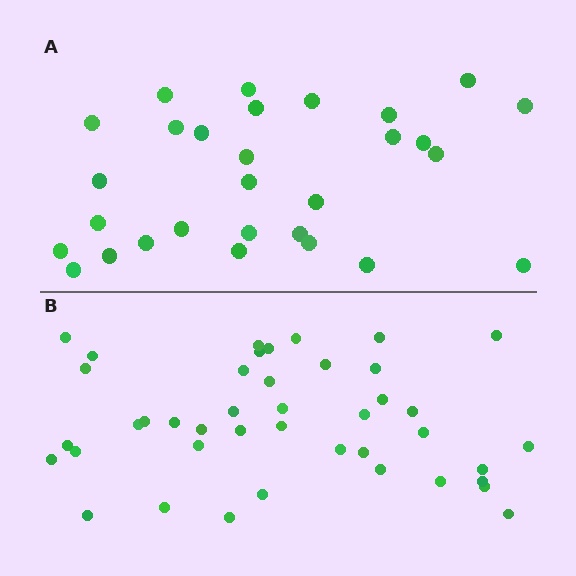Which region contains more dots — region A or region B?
Region B (the bottom region) has more dots.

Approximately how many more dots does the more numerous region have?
Region B has approximately 15 more dots than region A.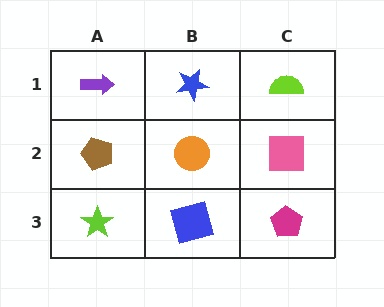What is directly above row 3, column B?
An orange circle.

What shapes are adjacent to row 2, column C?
A lime semicircle (row 1, column C), a magenta pentagon (row 3, column C), an orange circle (row 2, column B).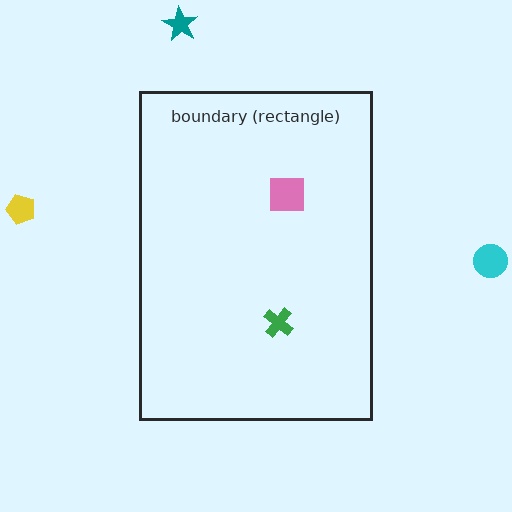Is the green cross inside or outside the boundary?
Inside.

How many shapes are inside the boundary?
2 inside, 3 outside.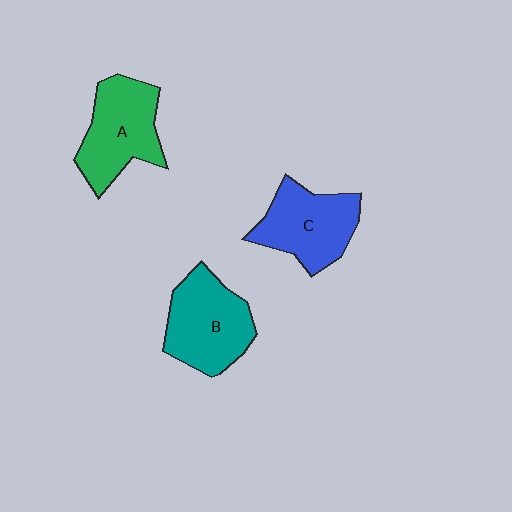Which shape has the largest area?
Shape B (teal).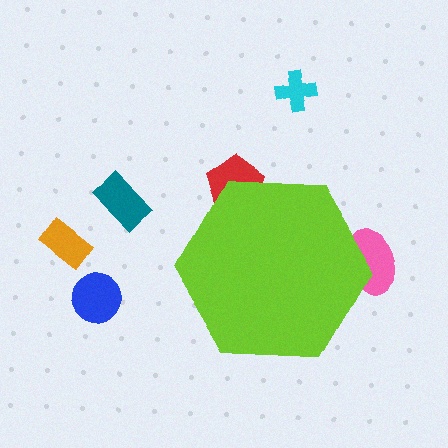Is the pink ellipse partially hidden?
Yes, the pink ellipse is partially hidden behind the lime hexagon.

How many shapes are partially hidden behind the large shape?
2 shapes are partially hidden.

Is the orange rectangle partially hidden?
No, the orange rectangle is fully visible.